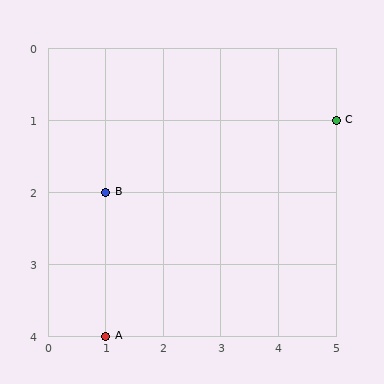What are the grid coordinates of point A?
Point A is at grid coordinates (1, 4).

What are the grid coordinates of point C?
Point C is at grid coordinates (5, 1).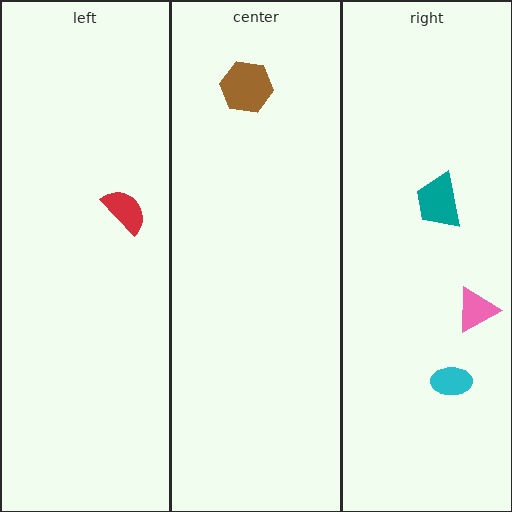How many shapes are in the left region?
1.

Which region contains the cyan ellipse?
The right region.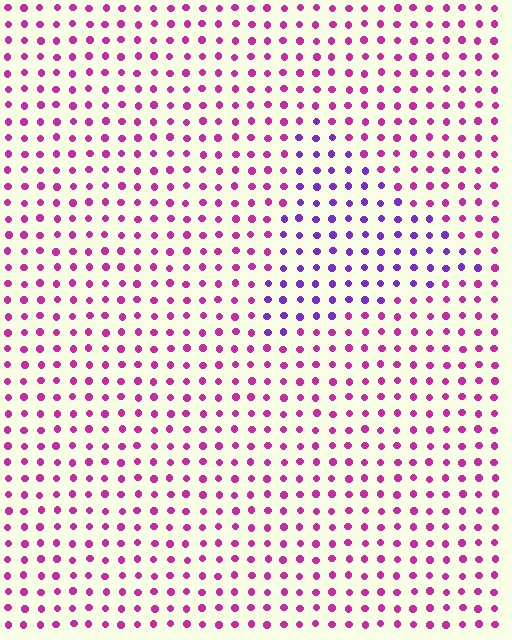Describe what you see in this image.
The image is filled with small magenta elements in a uniform arrangement. A triangle-shaped region is visible where the elements are tinted to a slightly different hue, forming a subtle color boundary.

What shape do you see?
I see a triangle.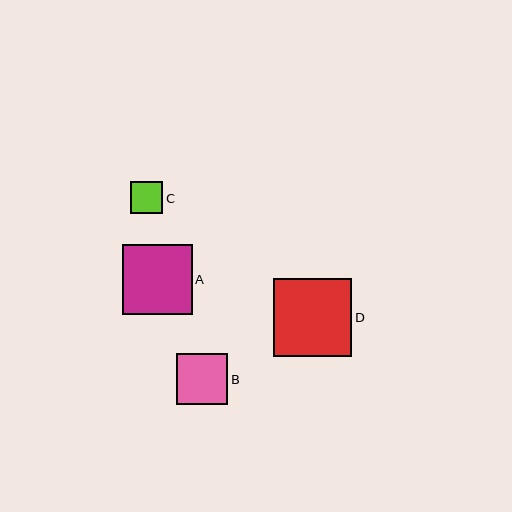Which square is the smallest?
Square C is the smallest with a size of approximately 32 pixels.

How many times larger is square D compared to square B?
Square D is approximately 1.5 times the size of square B.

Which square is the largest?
Square D is the largest with a size of approximately 78 pixels.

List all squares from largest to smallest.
From largest to smallest: D, A, B, C.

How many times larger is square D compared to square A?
Square D is approximately 1.1 times the size of square A.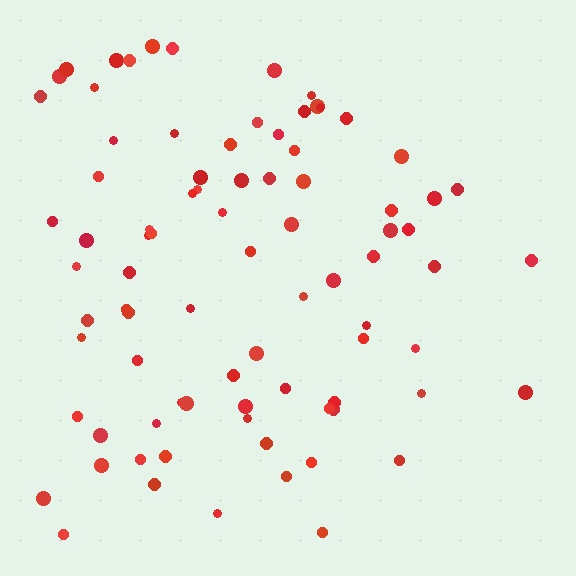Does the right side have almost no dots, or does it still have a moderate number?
Still a moderate number, just noticeably fewer than the left.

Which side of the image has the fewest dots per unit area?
The right.